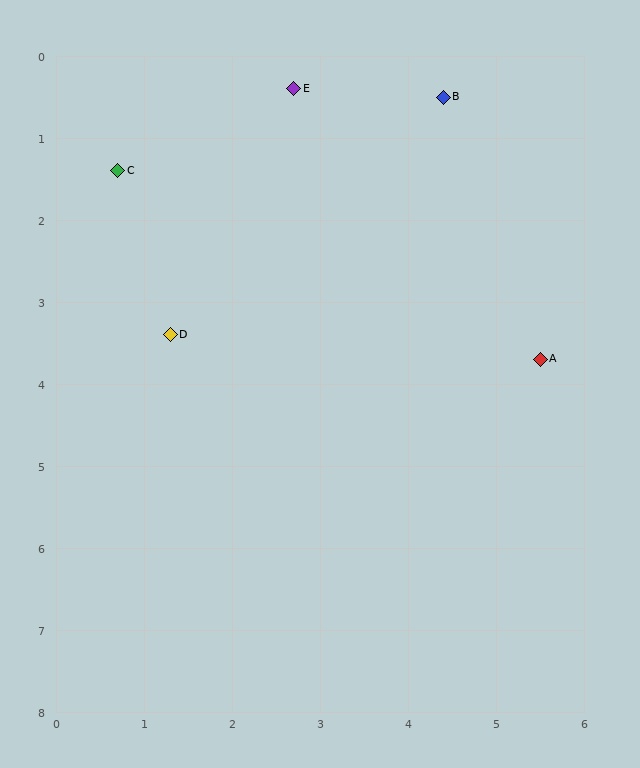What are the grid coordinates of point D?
Point D is at approximately (1.3, 3.4).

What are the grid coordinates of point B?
Point B is at approximately (4.4, 0.5).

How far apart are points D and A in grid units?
Points D and A are about 4.2 grid units apart.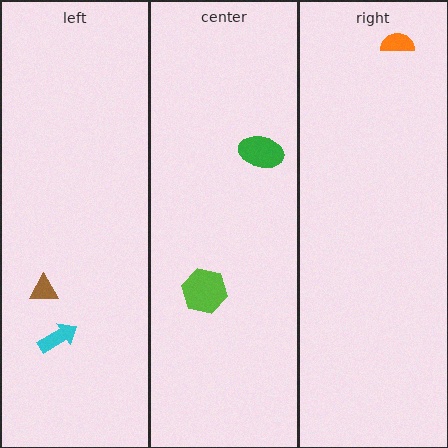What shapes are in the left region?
The cyan arrow, the brown triangle.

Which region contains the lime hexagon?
The center region.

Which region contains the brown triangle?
The left region.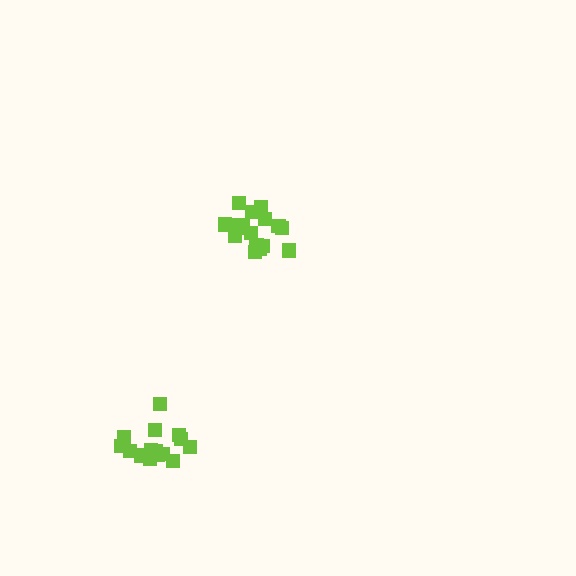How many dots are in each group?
Group 1: 16 dots, Group 2: 17 dots (33 total).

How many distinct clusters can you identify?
There are 2 distinct clusters.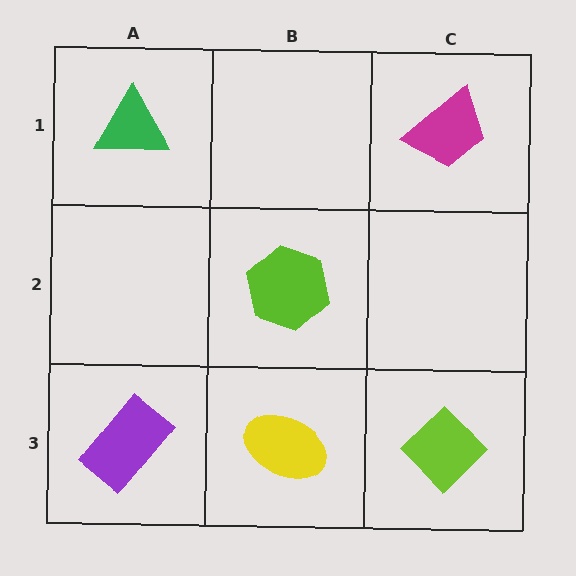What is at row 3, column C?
A lime diamond.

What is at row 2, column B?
A lime hexagon.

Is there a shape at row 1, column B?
No, that cell is empty.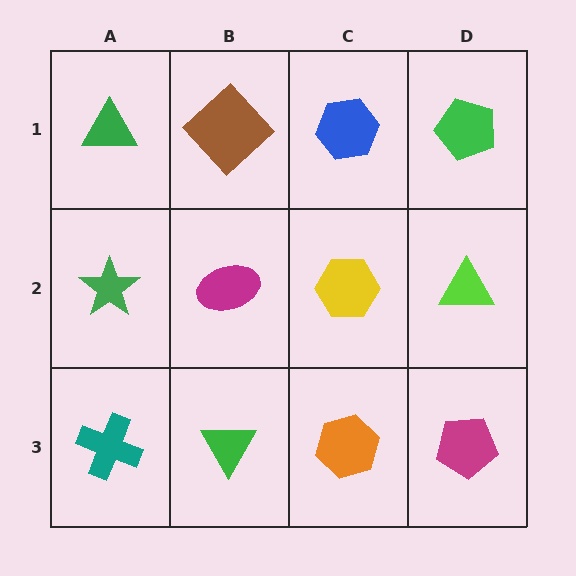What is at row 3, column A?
A teal cross.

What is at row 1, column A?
A green triangle.